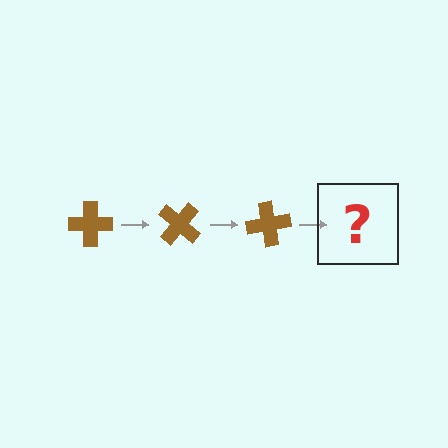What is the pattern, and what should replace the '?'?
The pattern is that the cross rotates 40 degrees each step. The '?' should be a brown cross rotated 120 degrees.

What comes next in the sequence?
The next element should be a brown cross rotated 120 degrees.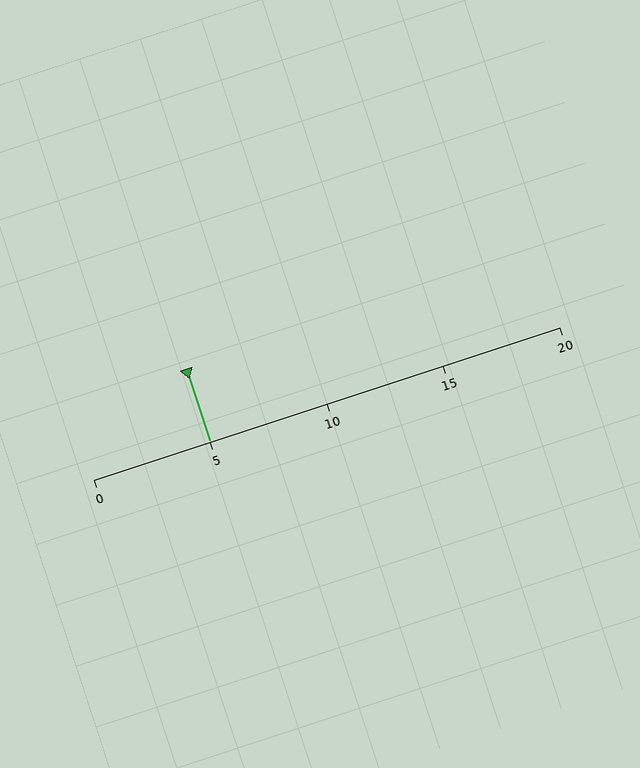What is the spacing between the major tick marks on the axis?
The major ticks are spaced 5 apart.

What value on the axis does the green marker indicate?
The marker indicates approximately 5.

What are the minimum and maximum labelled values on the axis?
The axis runs from 0 to 20.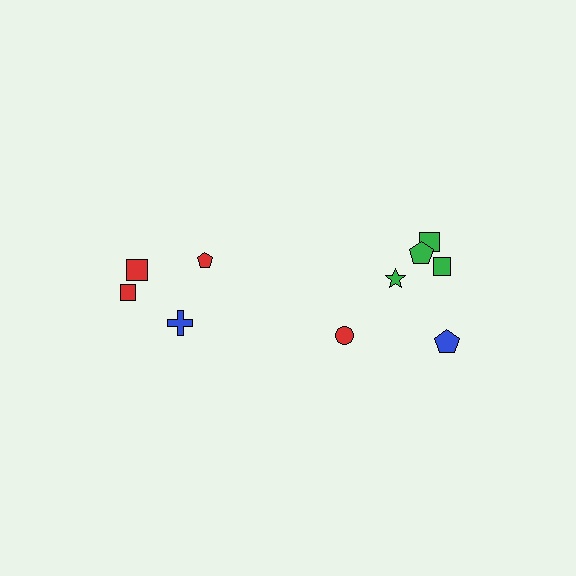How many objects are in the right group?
There are 6 objects.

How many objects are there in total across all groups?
There are 10 objects.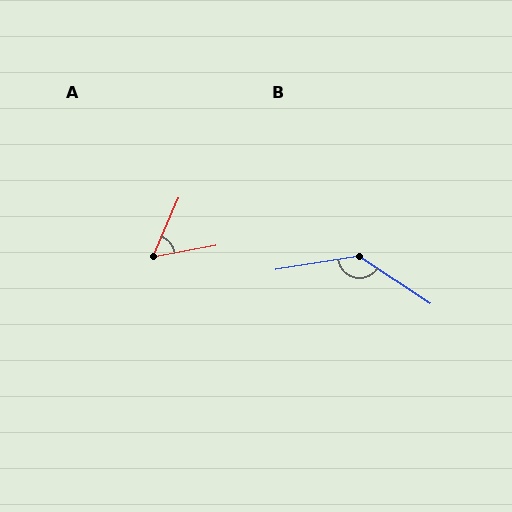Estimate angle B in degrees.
Approximately 137 degrees.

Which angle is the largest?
B, at approximately 137 degrees.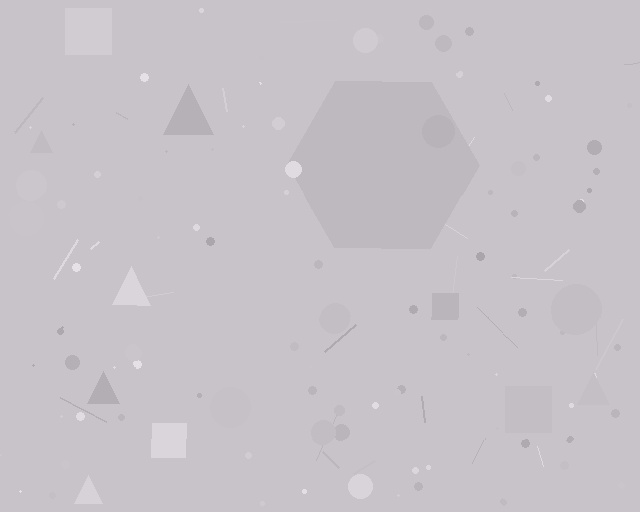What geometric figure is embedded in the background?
A hexagon is embedded in the background.